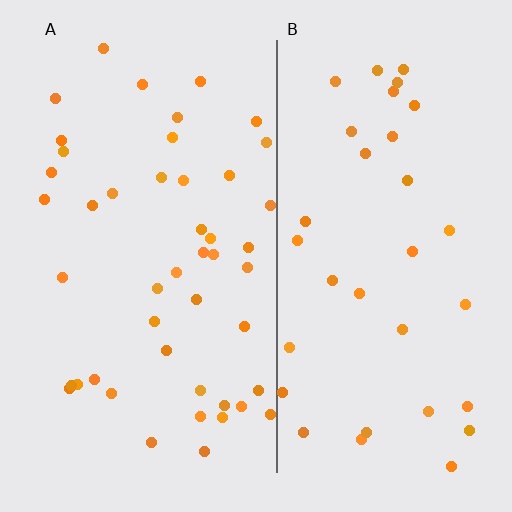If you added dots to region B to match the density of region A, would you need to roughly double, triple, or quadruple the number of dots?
Approximately double.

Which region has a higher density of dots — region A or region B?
A (the left).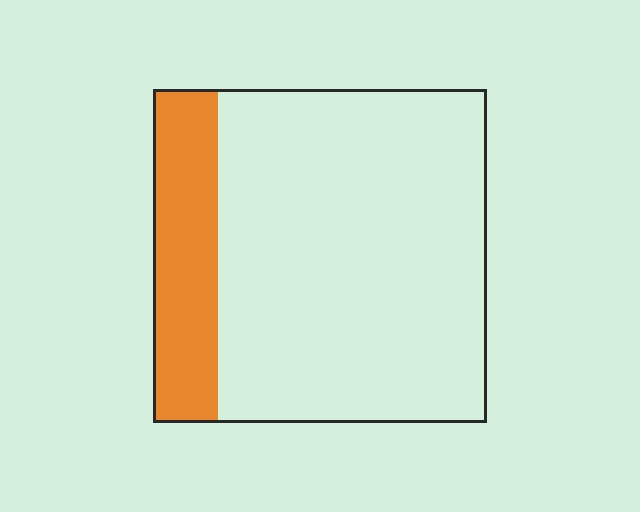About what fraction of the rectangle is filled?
About one fifth (1/5).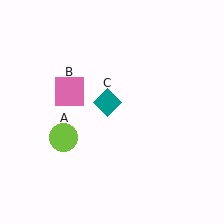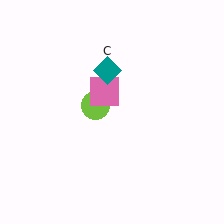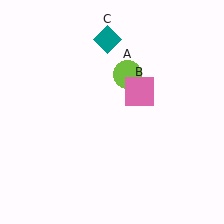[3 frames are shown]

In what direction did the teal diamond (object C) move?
The teal diamond (object C) moved up.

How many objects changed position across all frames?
3 objects changed position: lime circle (object A), pink square (object B), teal diamond (object C).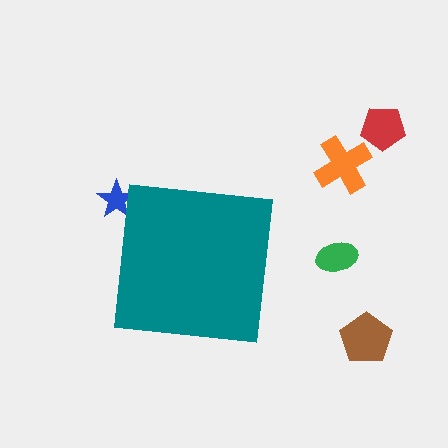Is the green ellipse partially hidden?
No, the green ellipse is fully visible.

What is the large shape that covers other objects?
A teal square.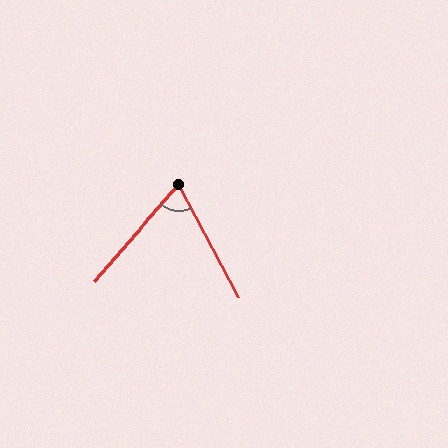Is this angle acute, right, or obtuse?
It is acute.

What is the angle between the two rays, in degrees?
Approximately 69 degrees.